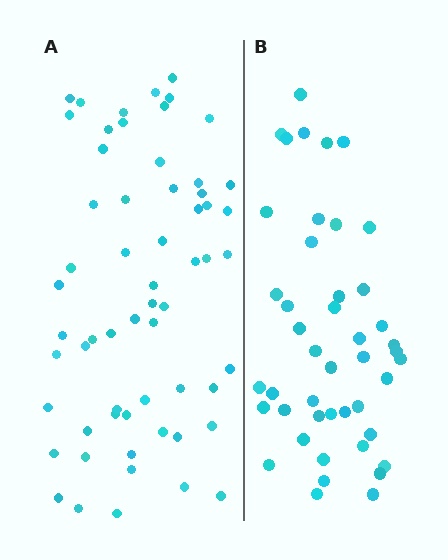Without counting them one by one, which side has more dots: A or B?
Region A (the left region) has more dots.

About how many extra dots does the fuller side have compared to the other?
Region A has approximately 15 more dots than region B.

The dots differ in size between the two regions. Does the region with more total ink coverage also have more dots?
No. Region B has more total ink coverage because its dots are larger, but region A actually contains more individual dots. Total area can be misleading — the number of items is what matters here.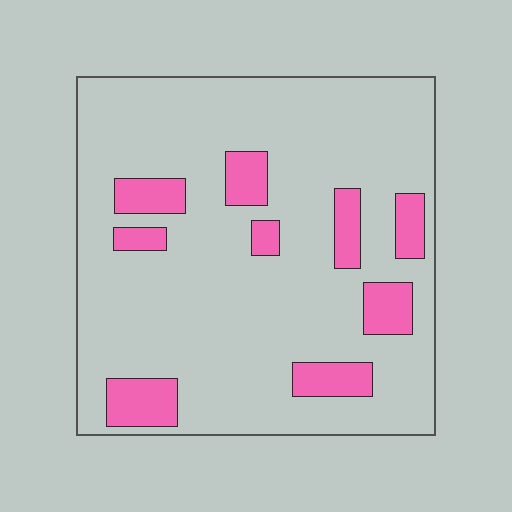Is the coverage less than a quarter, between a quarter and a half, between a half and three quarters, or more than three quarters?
Less than a quarter.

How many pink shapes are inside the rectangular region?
9.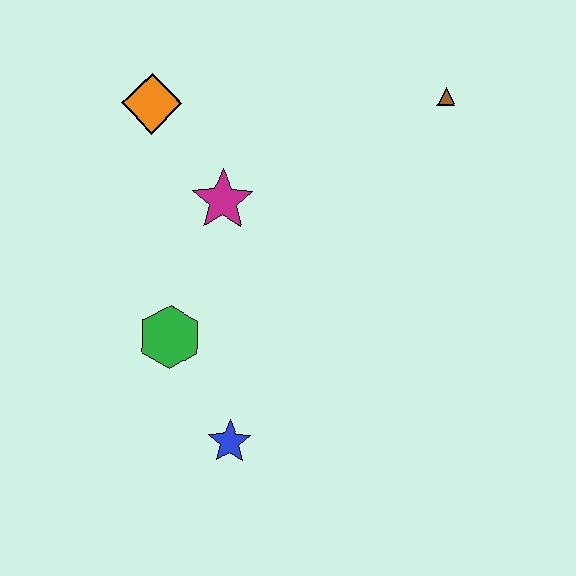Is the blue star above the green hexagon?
No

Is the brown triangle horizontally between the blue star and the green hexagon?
No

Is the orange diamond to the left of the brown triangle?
Yes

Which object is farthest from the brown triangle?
The blue star is farthest from the brown triangle.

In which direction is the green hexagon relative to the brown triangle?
The green hexagon is to the left of the brown triangle.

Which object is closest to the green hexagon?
The blue star is closest to the green hexagon.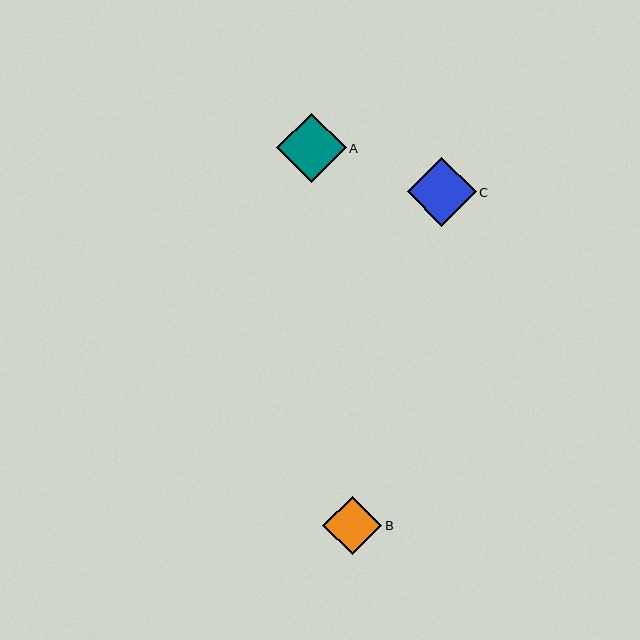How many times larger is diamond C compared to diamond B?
Diamond C is approximately 1.2 times the size of diamond B.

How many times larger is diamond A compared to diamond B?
Diamond A is approximately 1.2 times the size of diamond B.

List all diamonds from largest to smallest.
From largest to smallest: C, A, B.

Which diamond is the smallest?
Diamond B is the smallest with a size of approximately 59 pixels.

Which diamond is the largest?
Diamond C is the largest with a size of approximately 69 pixels.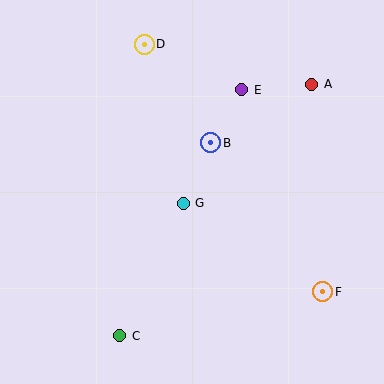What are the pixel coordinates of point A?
Point A is at (312, 84).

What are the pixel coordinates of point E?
Point E is at (242, 90).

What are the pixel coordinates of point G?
Point G is at (183, 203).